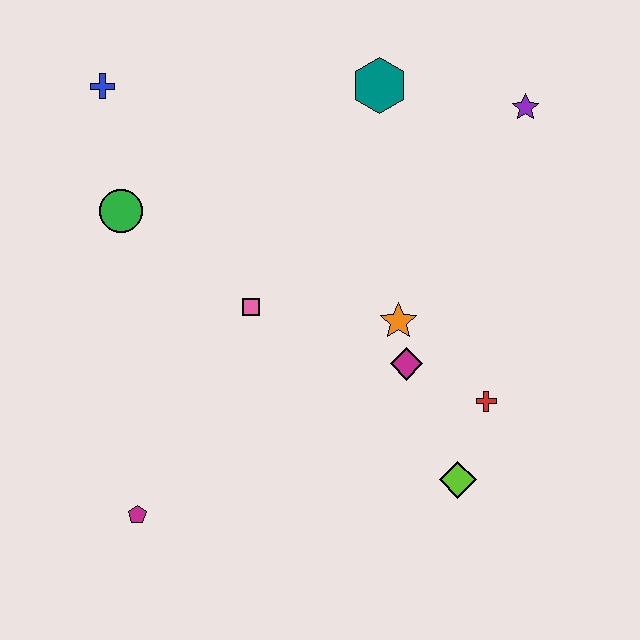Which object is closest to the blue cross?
The green circle is closest to the blue cross.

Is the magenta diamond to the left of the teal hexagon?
No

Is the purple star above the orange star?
Yes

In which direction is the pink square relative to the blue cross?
The pink square is below the blue cross.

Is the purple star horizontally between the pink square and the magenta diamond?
No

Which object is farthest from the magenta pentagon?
The purple star is farthest from the magenta pentagon.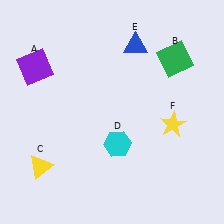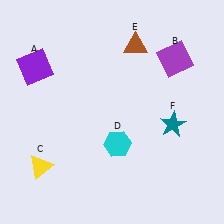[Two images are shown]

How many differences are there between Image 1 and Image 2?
There are 3 differences between the two images.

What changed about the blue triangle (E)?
In Image 1, E is blue. In Image 2, it changed to brown.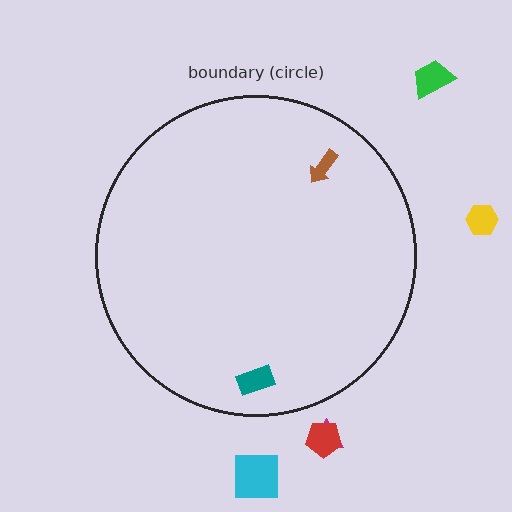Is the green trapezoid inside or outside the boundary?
Outside.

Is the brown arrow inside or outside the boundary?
Inside.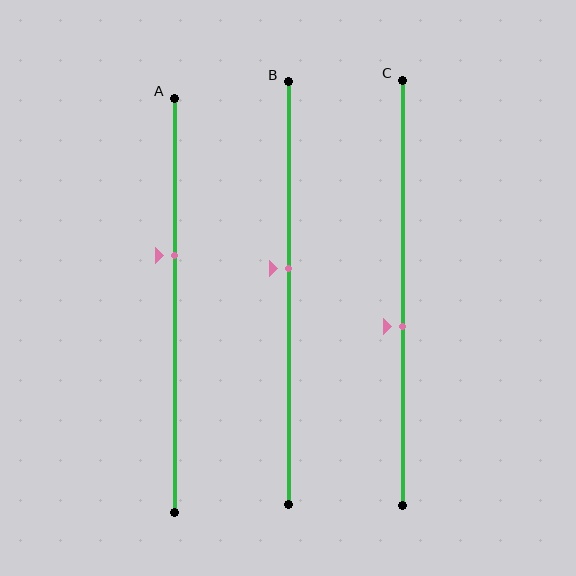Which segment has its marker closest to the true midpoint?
Segment B has its marker closest to the true midpoint.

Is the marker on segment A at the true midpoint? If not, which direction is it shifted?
No, the marker on segment A is shifted upward by about 12% of the segment length.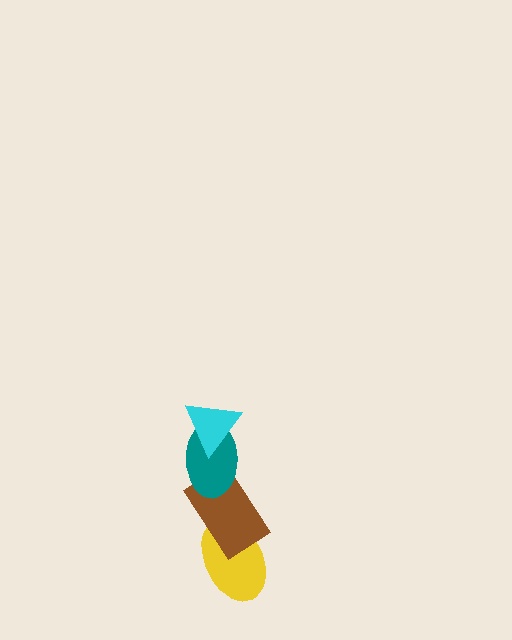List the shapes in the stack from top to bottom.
From top to bottom: the cyan triangle, the teal ellipse, the brown rectangle, the yellow ellipse.